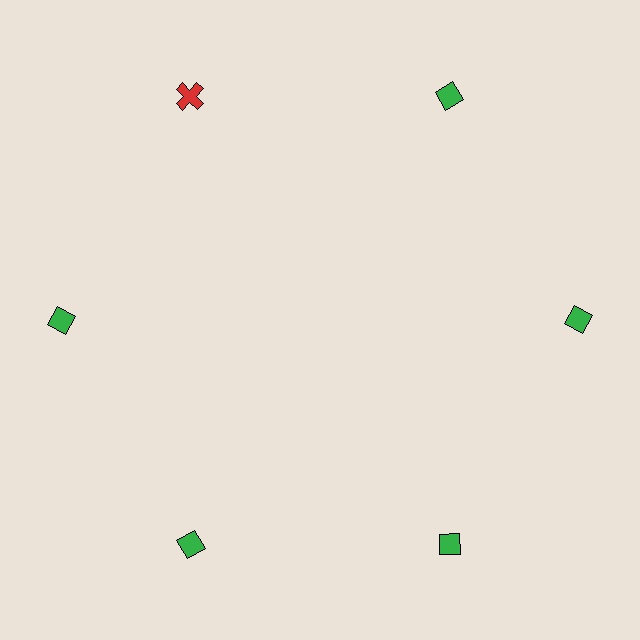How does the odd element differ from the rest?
It differs in both color (red instead of green) and shape (cross instead of diamond).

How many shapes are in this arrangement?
There are 6 shapes arranged in a ring pattern.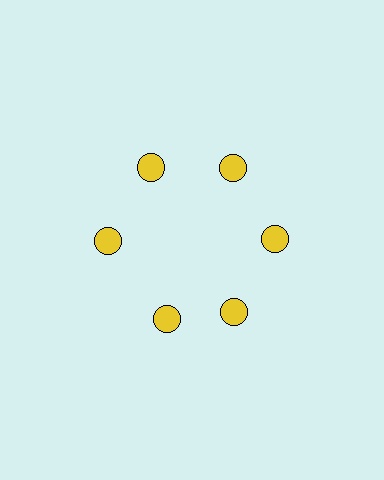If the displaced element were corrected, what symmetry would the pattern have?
It would have 6-fold rotational symmetry — the pattern would map onto itself every 60 degrees.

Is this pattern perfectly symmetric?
No. The 6 yellow circles are arranged in a ring, but one element near the 7 o'clock position is rotated out of alignment along the ring, breaking the 6-fold rotational symmetry.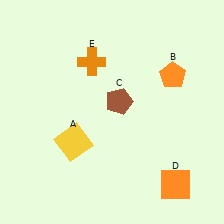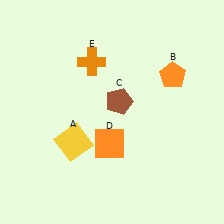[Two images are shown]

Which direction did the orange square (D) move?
The orange square (D) moved left.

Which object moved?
The orange square (D) moved left.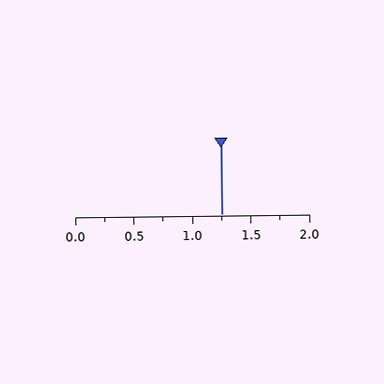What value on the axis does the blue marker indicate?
The marker indicates approximately 1.25.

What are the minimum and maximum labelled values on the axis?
The axis runs from 0.0 to 2.0.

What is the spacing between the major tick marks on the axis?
The major ticks are spaced 0.5 apart.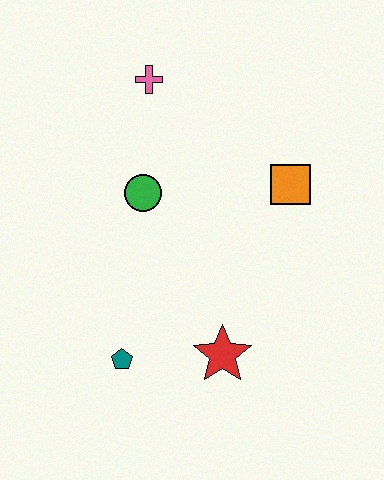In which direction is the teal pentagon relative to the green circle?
The teal pentagon is below the green circle.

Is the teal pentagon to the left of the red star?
Yes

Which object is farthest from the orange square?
The teal pentagon is farthest from the orange square.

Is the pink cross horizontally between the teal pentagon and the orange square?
Yes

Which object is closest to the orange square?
The green circle is closest to the orange square.